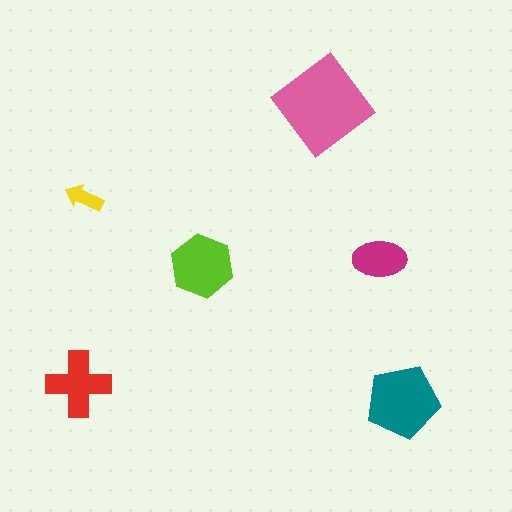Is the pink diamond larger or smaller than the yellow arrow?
Larger.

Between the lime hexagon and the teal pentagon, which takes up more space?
The teal pentagon.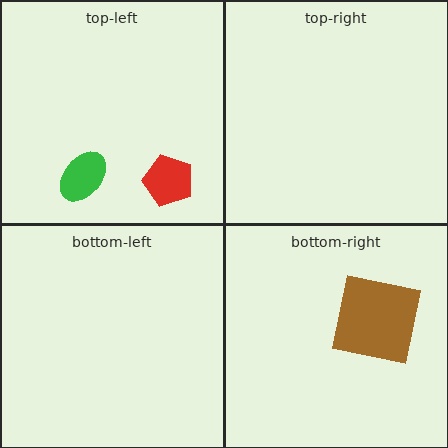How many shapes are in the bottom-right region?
1.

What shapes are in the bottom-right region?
The brown square.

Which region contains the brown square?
The bottom-right region.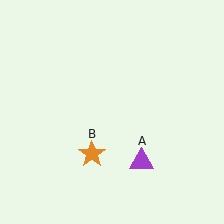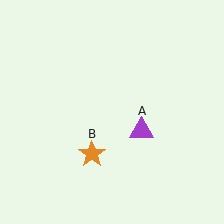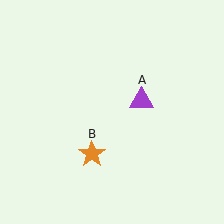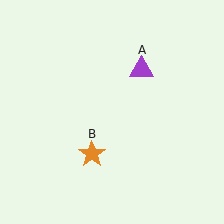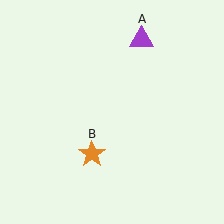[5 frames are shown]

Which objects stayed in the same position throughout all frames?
Orange star (object B) remained stationary.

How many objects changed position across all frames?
1 object changed position: purple triangle (object A).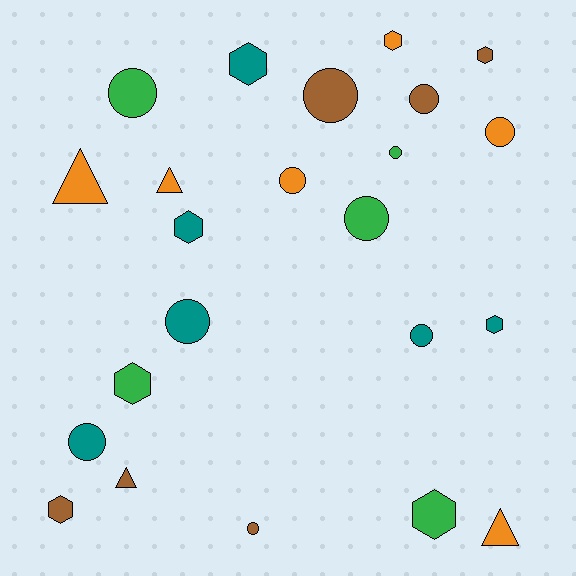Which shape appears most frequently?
Circle, with 11 objects.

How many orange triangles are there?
There are 3 orange triangles.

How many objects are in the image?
There are 23 objects.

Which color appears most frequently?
Teal, with 6 objects.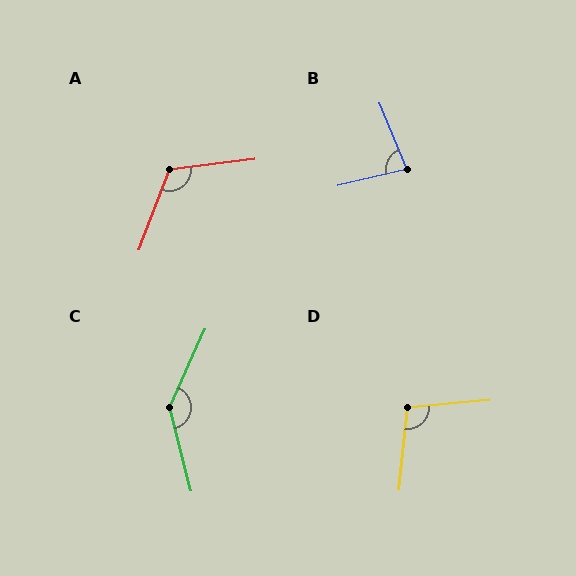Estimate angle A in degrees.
Approximately 118 degrees.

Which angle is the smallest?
B, at approximately 81 degrees.